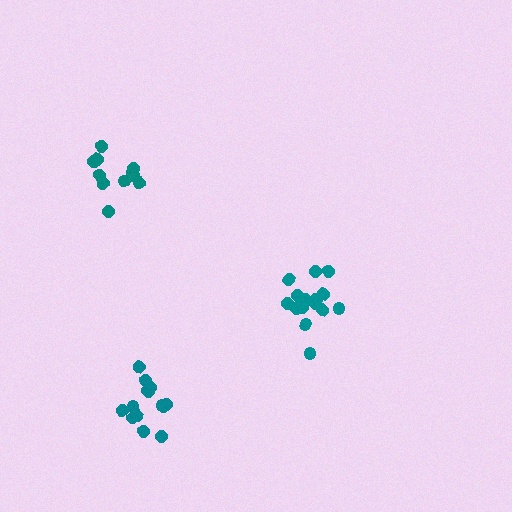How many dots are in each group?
Group 1: 11 dots, Group 2: 17 dots, Group 3: 14 dots (42 total).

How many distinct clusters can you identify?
There are 3 distinct clusters.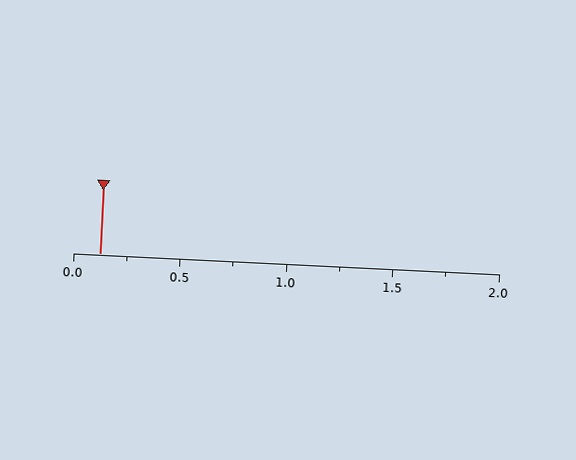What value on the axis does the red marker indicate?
The marker indicates approximately 0.12.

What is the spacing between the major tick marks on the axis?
The major ticks are spaced 0.5 apart.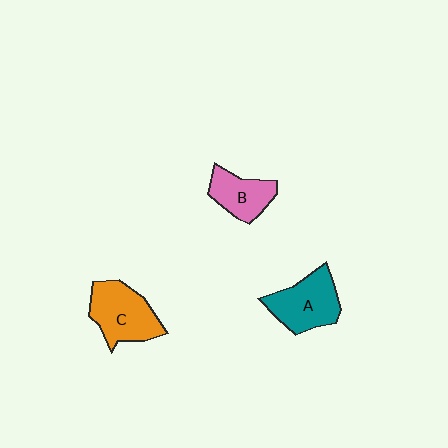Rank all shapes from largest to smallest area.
From largest to smallest: C (orange), A (teal), B (pink).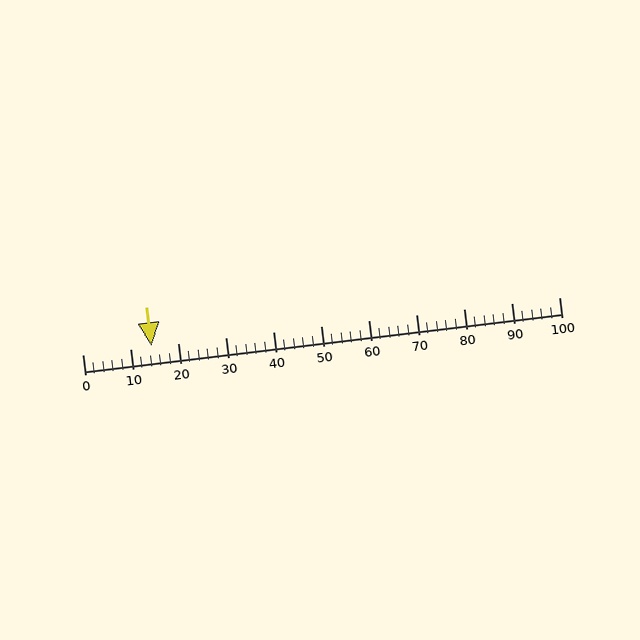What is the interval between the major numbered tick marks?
The major tick marks are spaced 10 units apart.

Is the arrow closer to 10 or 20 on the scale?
The arrow is closer to 10.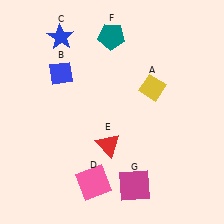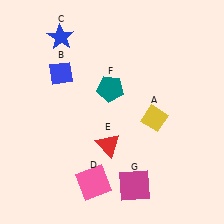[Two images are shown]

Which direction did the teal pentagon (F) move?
The teal pentagon (F) moved down.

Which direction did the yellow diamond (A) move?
The yellow diamond (A) moved down.